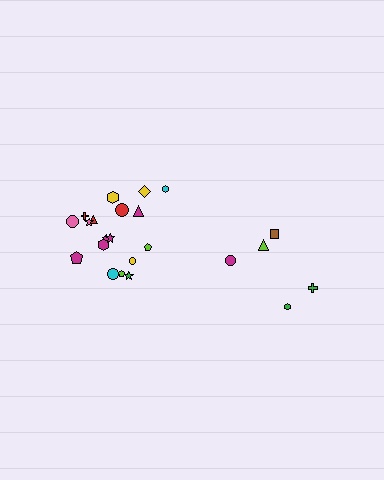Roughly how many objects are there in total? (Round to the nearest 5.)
Roughly 25 objects in total.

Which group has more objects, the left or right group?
The left group.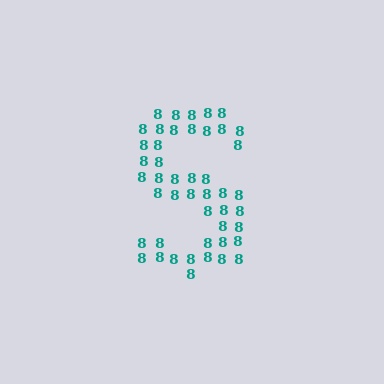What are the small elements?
The small elements are digit 8's.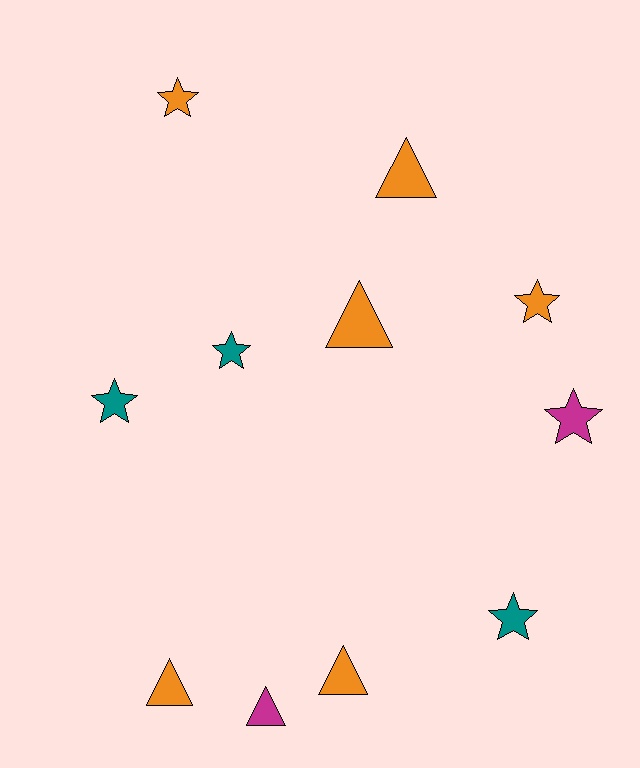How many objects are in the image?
There are 11 objects.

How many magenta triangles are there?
There is 1 magenta triangle.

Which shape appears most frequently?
Star, with 6 objects.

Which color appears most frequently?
Orange, with 6 objects.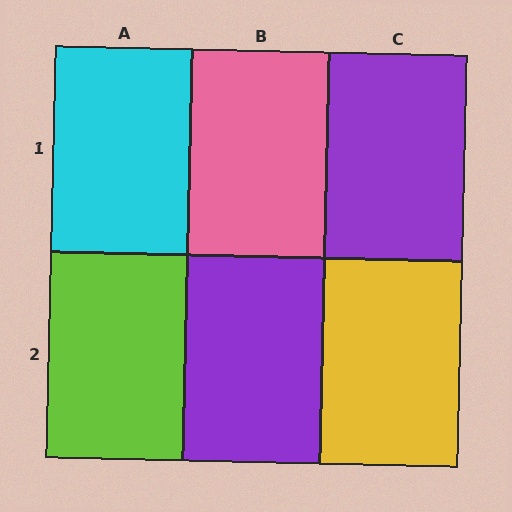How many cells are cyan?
1 cell is cyan.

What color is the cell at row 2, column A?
Lime.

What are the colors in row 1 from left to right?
Cyan, pink, purple.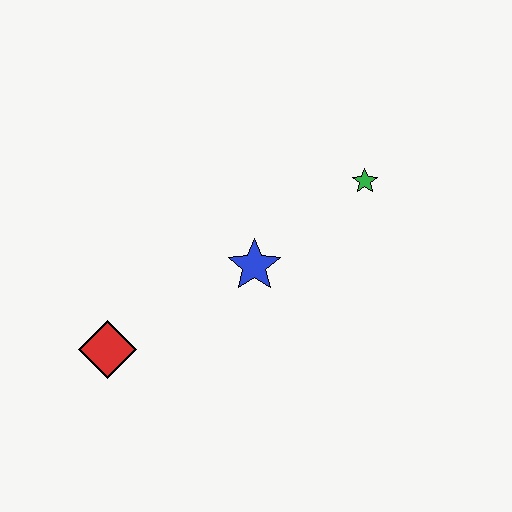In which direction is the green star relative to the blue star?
The green star is to the right of the blue star.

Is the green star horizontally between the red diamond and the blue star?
No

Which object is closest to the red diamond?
The blue star is closest to the red diamond.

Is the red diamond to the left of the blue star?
Yes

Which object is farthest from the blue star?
The red diamond is farthest from the blue star.